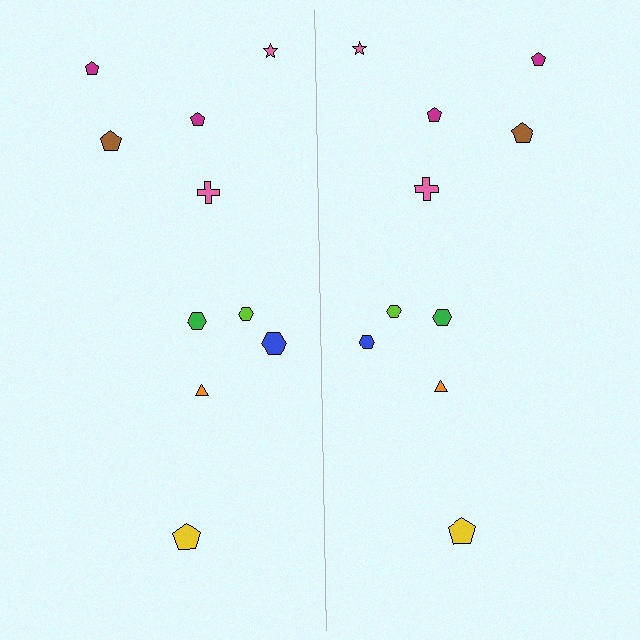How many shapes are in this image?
There are 20 shapes in this image.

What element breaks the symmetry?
The blue hexagon on the right side has a different size than its mirror counterpart.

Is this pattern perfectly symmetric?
No, the pattern is not perfectly symmetric. The blue hexagon on the right side has a different size than its mirror counterpart.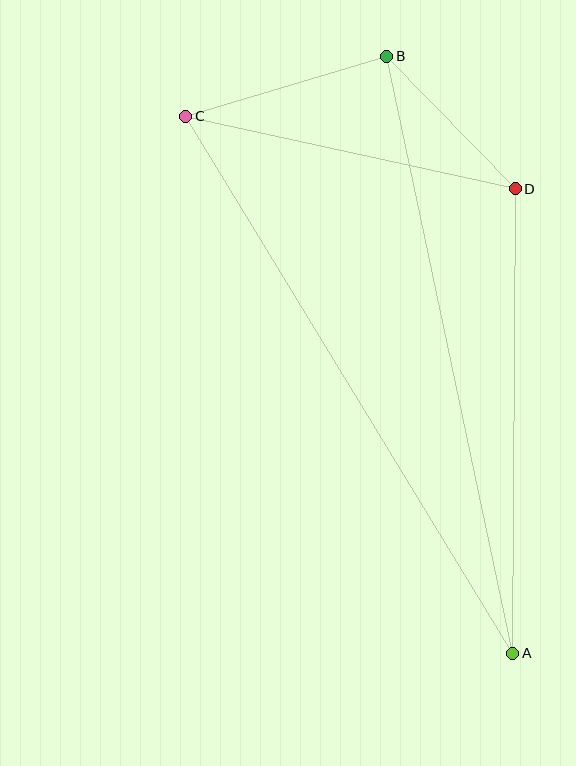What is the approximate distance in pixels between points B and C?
The distance between B and C is approximately 210 pixels.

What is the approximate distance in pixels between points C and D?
The distance between C and D is approximately 338 pixels.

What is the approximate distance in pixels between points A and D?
The distance between A and D is approximately 464 pixels.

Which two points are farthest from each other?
Points A and C are farthest from each other.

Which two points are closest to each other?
Points B and D are closest to each other.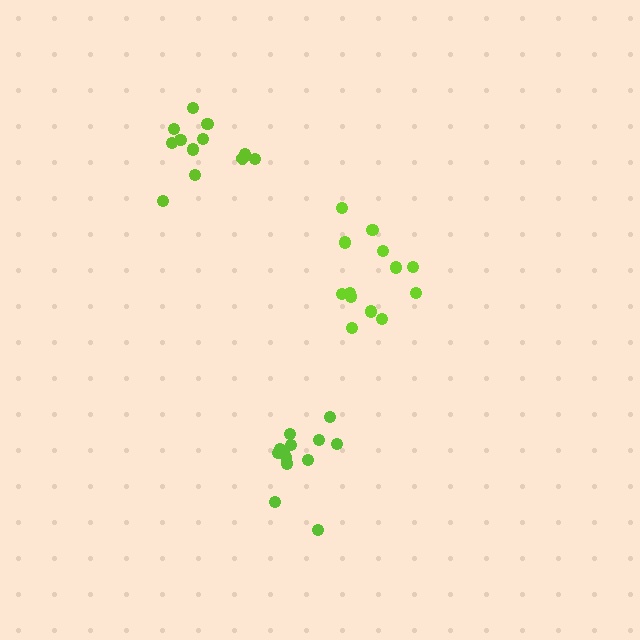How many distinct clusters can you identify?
There are 3 distinct clusters.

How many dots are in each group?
Group 1: 12 dots, Group 2: 13 dots, Group 3: 13 dots (38 total).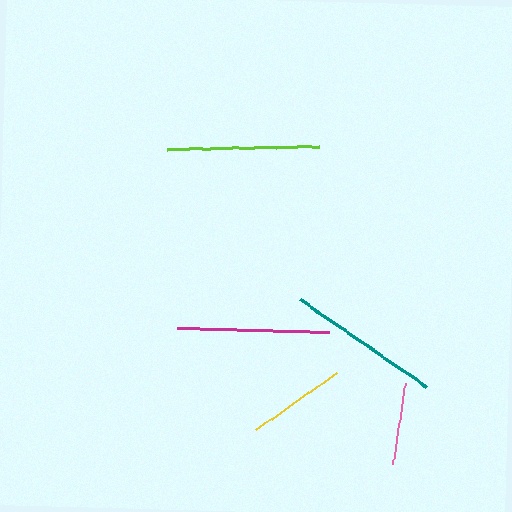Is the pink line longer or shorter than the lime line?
The lime line is longer than the pink line.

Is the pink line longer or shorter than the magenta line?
The magenta line is longer than the pink line.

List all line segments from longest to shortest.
From longest to shortest: teal, lime, magenta, yellow, pink.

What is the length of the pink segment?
The pink segment is approximately 81 pixels long.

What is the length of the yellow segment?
The yellow segment is approximately 99 pixels long.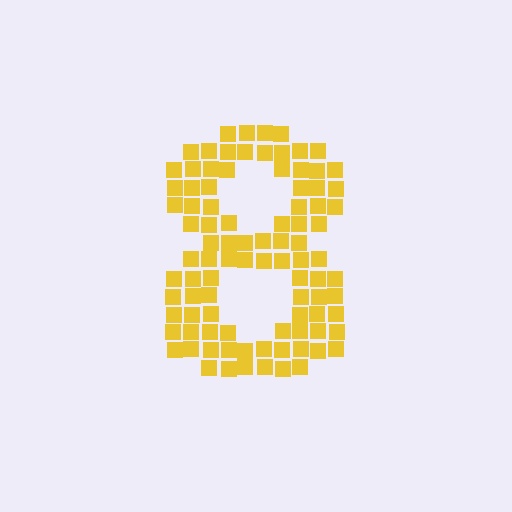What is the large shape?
The large shape is the digit 8.